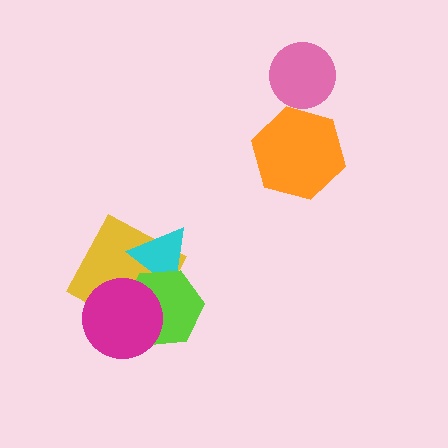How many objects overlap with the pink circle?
0 objects overlap with the pink circle.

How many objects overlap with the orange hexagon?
0 objects overlap with the orange hexagon.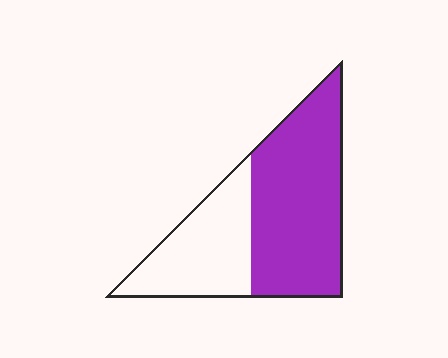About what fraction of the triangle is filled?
About five eighths (5/8).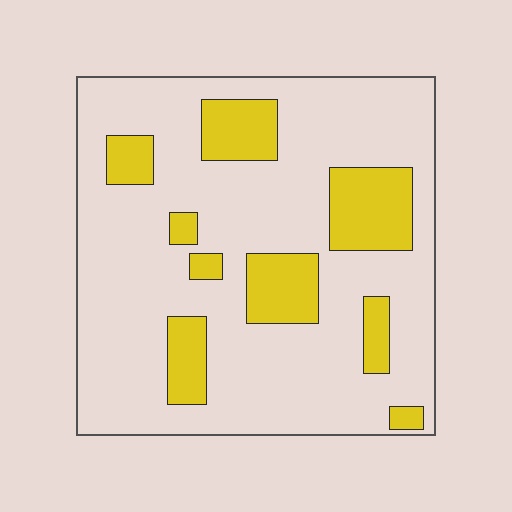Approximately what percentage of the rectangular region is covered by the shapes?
Approximately 20%.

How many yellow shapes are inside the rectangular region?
9.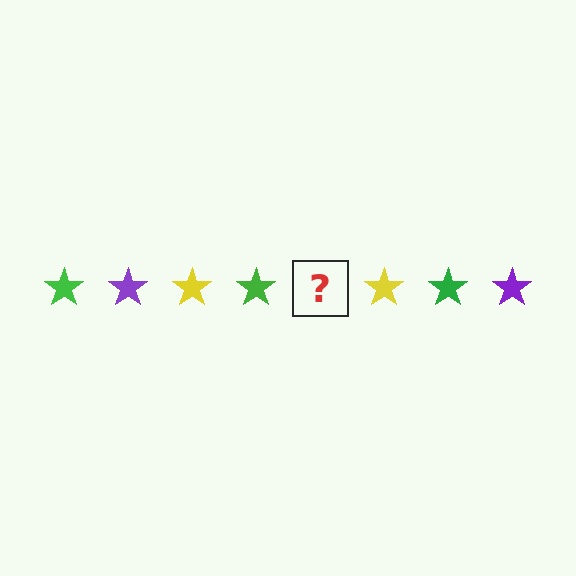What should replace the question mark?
The question mark should be replaced with a purple star.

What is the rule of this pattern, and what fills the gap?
The rule is that the pattern cycles through green, purple, yellow stars. The gap should be filled with a purple star.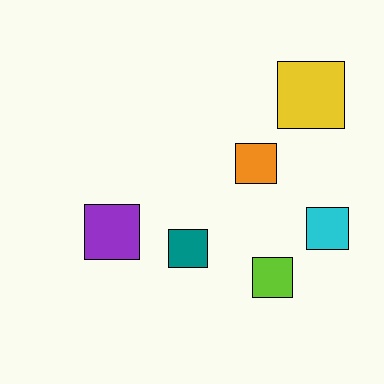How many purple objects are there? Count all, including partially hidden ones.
There is 1 purple object.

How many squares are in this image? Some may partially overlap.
There are 6 squares.